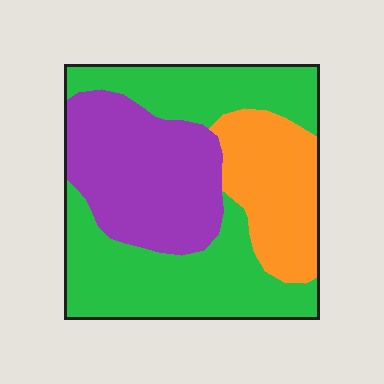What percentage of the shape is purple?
Purple takes up about one third (1/3) of the shape.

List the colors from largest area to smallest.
From largest to smallest: green, purple, orange.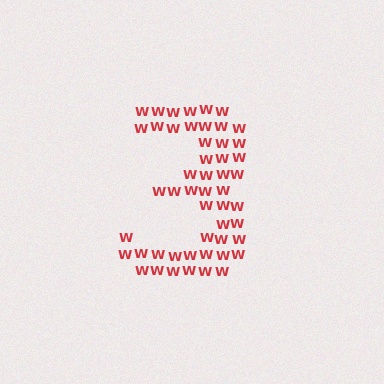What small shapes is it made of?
It is made of small letter W's.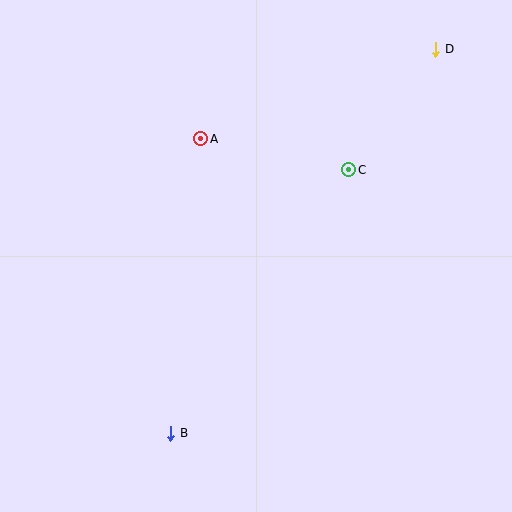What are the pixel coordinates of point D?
Point D is at (436, 49).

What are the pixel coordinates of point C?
Point C is at (349, 170).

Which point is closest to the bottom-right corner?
Point B is closest to the bottom-right corner.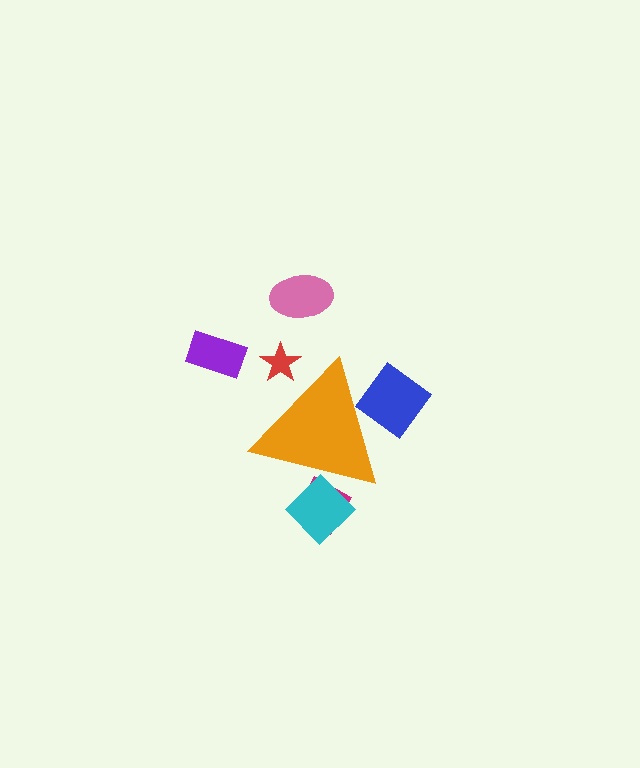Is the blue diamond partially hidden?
Yes, the blue diamond is partially hidden behind the orange triangle.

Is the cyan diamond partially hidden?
Yes, the cyan diamond is partially hidden behind the orange triangle.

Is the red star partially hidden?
Yes, the red star is partially hidden behind the orange triangle.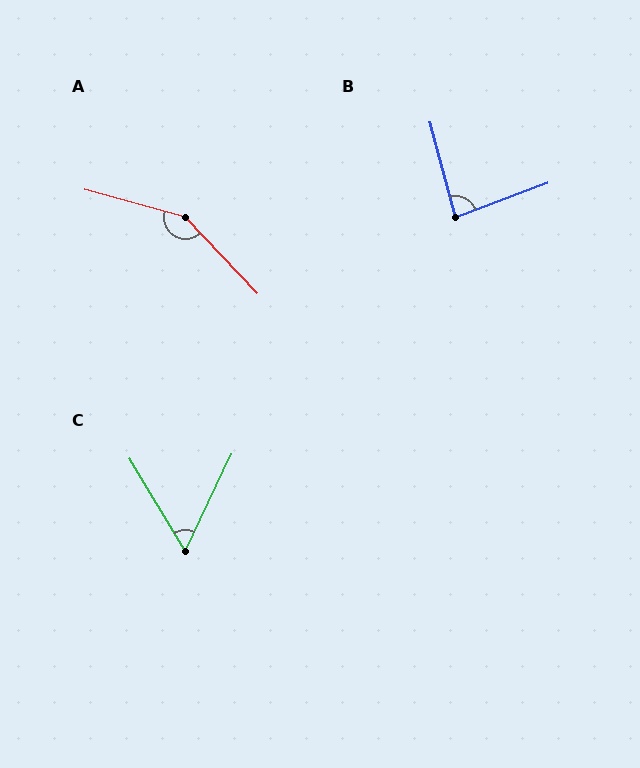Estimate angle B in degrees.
Approximately 84 degrees.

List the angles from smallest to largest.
C (56°), B (84°), A (148°).